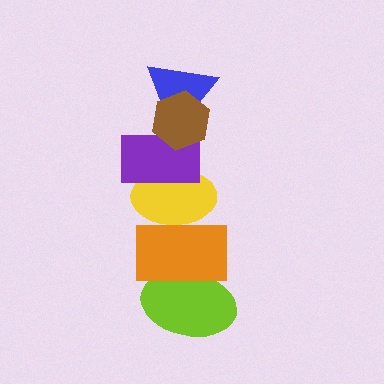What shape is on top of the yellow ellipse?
The purple rectangle is on top of the yellow ellipse.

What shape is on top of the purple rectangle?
The blue triangle is on top of the purple rectangle.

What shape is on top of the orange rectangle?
The yellow ellipse is on top of the orange rectangle.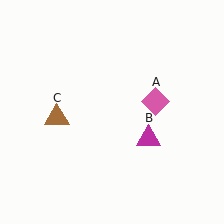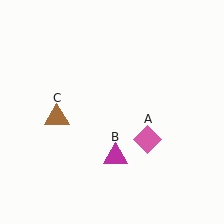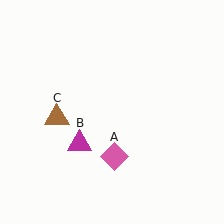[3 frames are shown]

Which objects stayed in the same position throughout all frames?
Brown triangle (object C) remained stationary.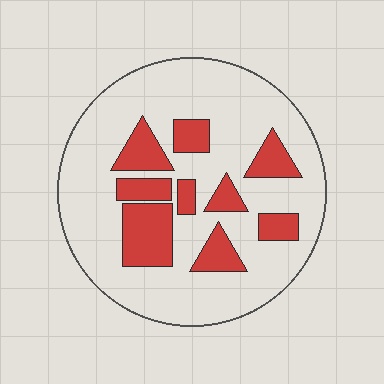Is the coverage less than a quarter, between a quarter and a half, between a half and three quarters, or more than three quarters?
Less than a quarter.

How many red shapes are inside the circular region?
9.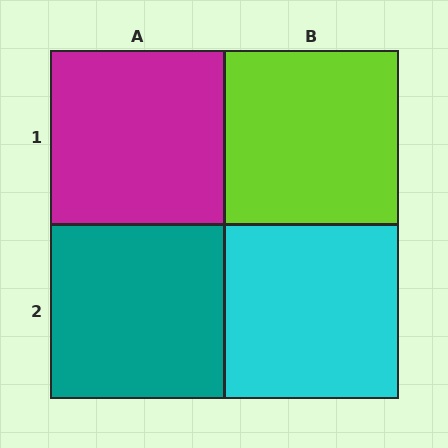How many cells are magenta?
1 cell is magenta.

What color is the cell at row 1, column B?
Lime.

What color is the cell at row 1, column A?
Magenta.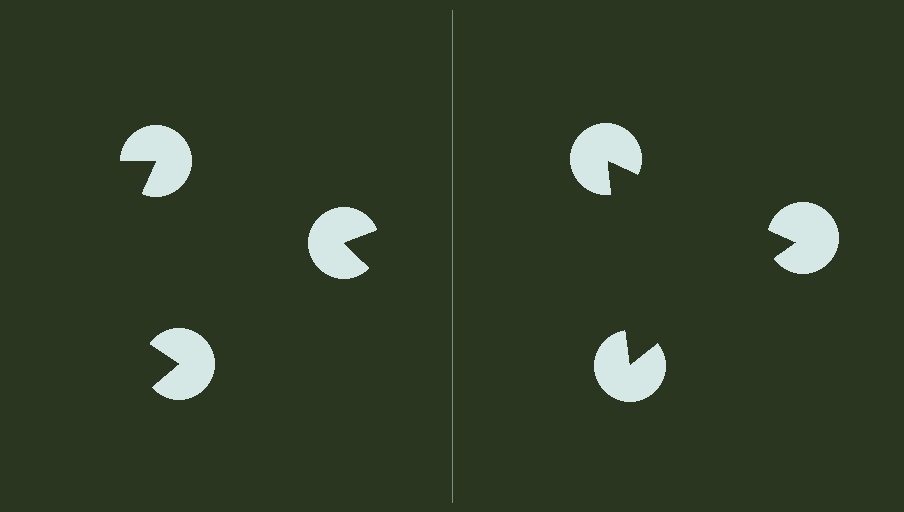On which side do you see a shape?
An illusory triangle appears on the right side. On the left side the wedge cuts are rotated, so no coherent shape forms.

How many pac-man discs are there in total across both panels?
6 — 3 on each side.